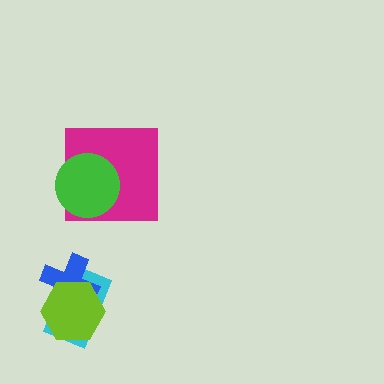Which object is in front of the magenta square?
The green circle is in front of the magenta square.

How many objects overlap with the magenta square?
1 object overlaps with the magenta square.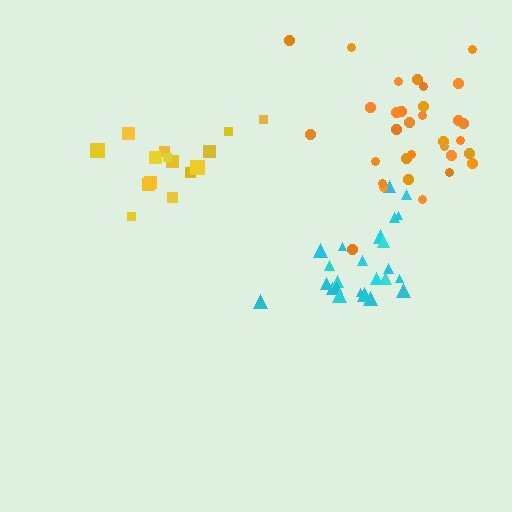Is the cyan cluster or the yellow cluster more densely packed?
Cyan.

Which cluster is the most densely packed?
Cyan.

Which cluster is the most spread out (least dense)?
Orange.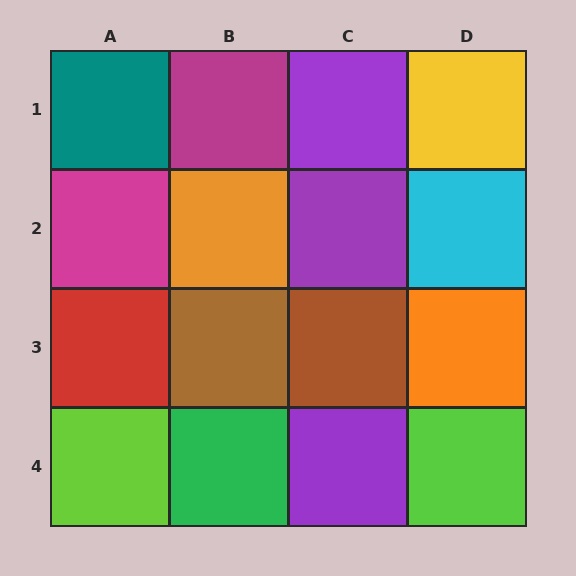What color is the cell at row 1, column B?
Magenta.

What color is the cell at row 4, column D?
Lime.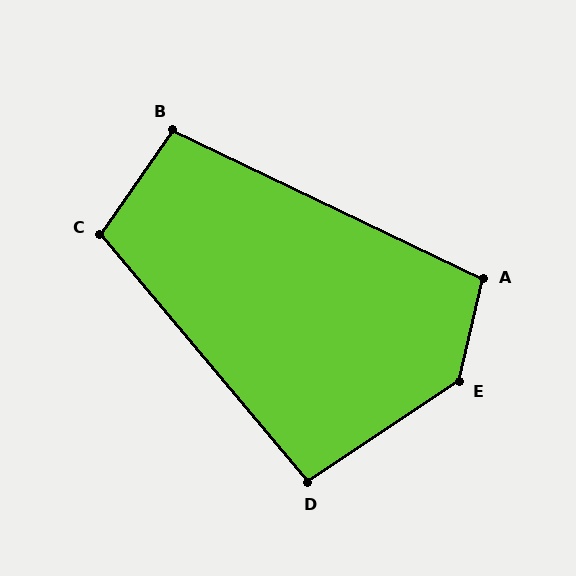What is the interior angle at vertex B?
Approximately 99 degrees (obtuse).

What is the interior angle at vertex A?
Approximately 103 degrees (obtuse).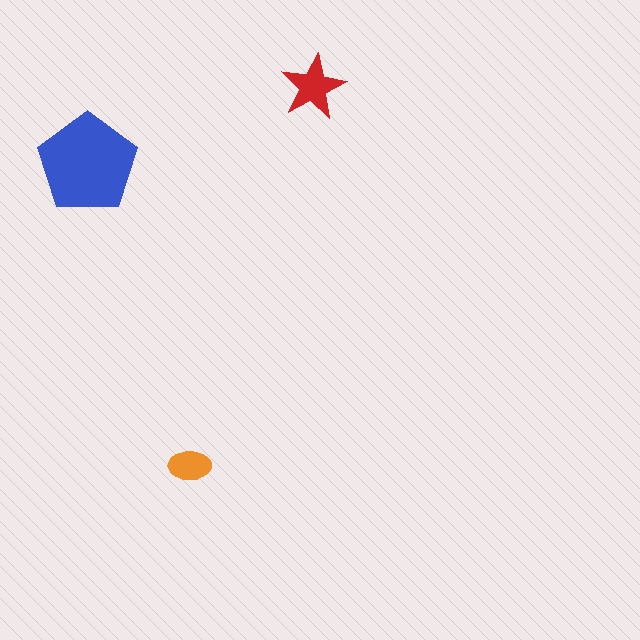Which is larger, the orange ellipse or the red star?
The red star.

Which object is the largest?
The blue pentagon.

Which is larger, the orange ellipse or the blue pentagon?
The blue pentagon.